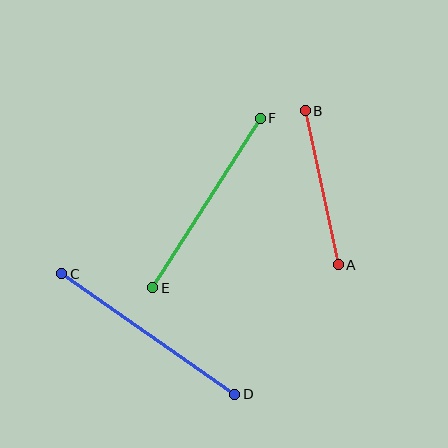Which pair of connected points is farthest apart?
Points C and D are farthest apart.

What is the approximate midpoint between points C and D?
The midpoint is at approximately (148, 334) pixels.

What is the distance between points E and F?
The distance is approximately 200 pixels.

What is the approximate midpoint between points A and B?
The midpoint is at approximately (322, 188) pixels.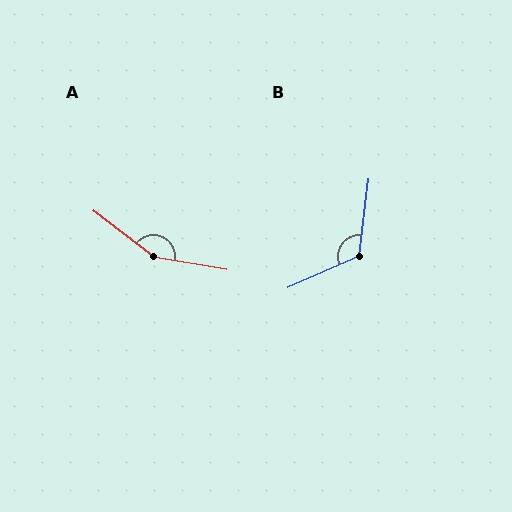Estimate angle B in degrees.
Approximately 120 degrees.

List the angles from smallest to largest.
B (120°), A (152°).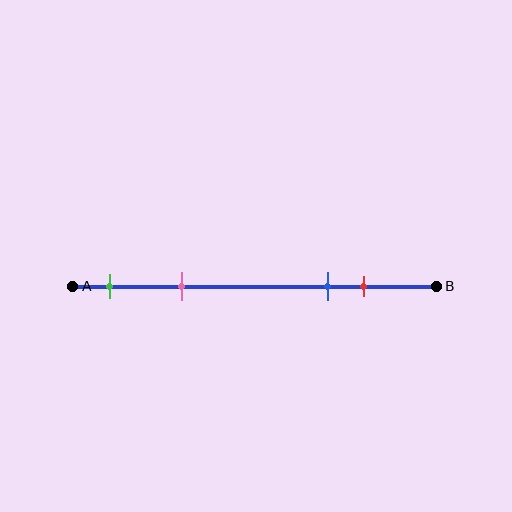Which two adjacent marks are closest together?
The blue and red marks are the closest adjacent pair.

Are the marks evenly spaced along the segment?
No, the marks are not evenly spaced.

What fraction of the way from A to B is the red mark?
The red mark is approximately 80% (0.8) of the way from A to B.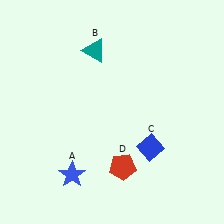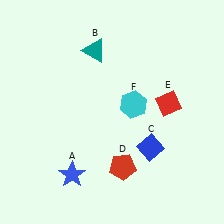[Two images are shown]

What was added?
A red diamond (E), a cyan hexagon (F) were added in Image 2.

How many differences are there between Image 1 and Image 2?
There are 2 differences between the two images.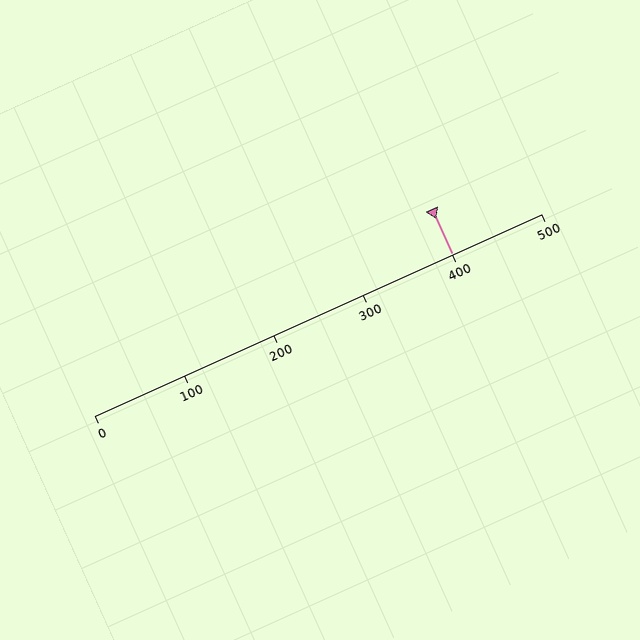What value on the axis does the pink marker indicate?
The marker indicates approximately 400.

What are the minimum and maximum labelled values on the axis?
The axis runs from 0 to 500.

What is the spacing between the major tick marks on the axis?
The major ticks are spaced 100 apart.